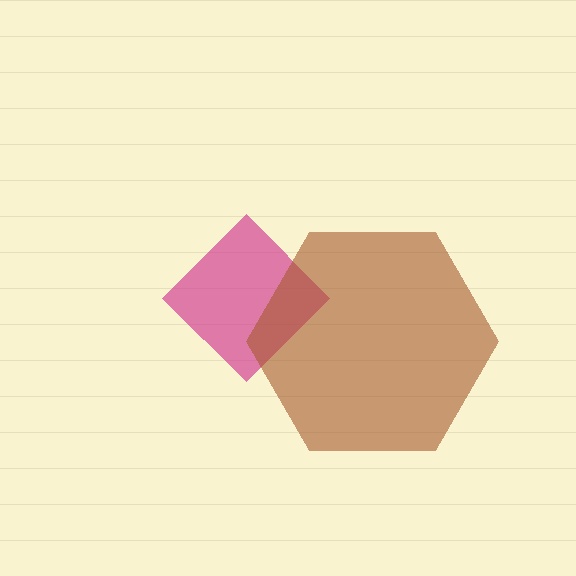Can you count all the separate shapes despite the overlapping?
Yes, there are 2 separate shapes.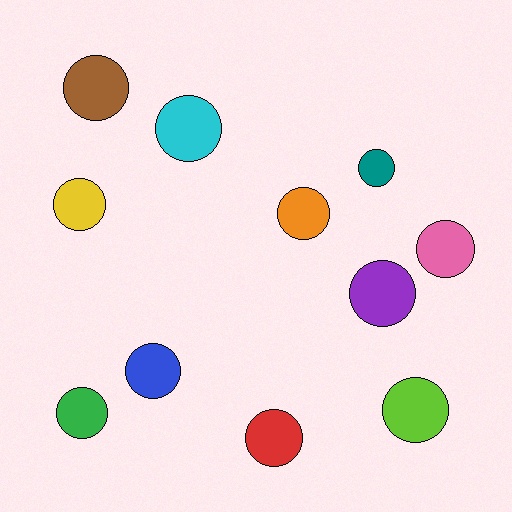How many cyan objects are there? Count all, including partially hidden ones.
There is 1 cyan object.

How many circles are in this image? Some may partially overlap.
There are 11 circles.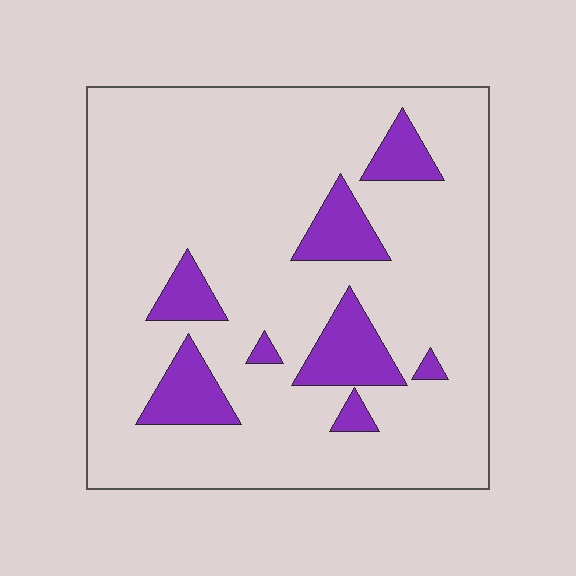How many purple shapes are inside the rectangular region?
8.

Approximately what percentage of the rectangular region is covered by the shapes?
Approximately 15%.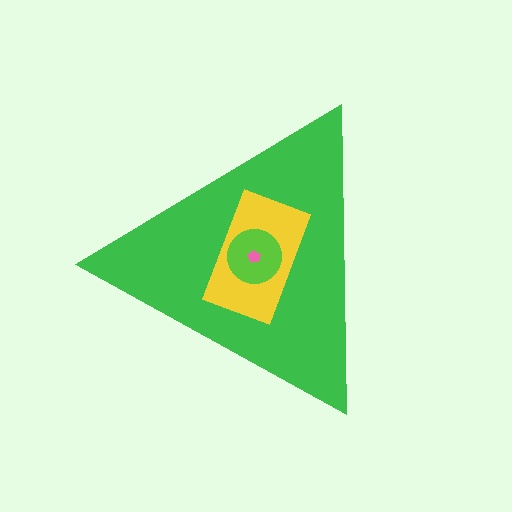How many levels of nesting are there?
4.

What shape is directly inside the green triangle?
The yellow rectangle.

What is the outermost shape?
The green triangle.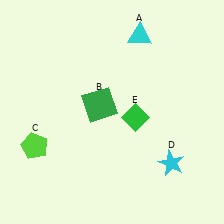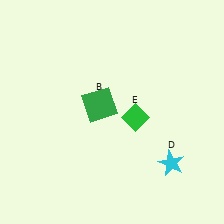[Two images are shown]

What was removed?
The lime pentagon (C), the cyan triangle (A) were removed in Image 2.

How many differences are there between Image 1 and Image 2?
There are 2 differences between the two images.